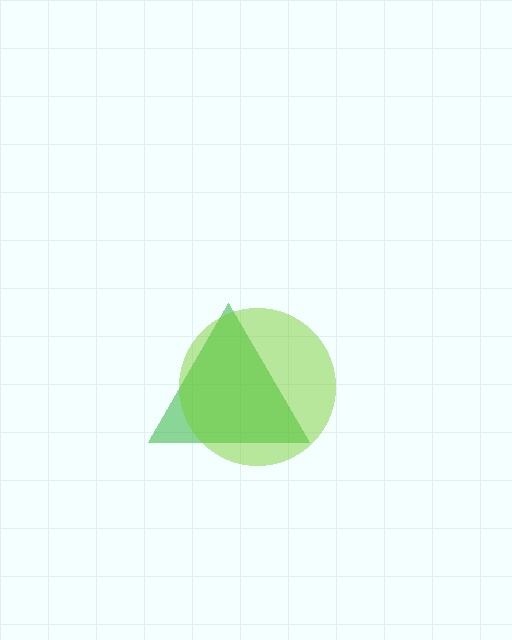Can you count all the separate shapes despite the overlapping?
Yes, there are 2 separate shapes.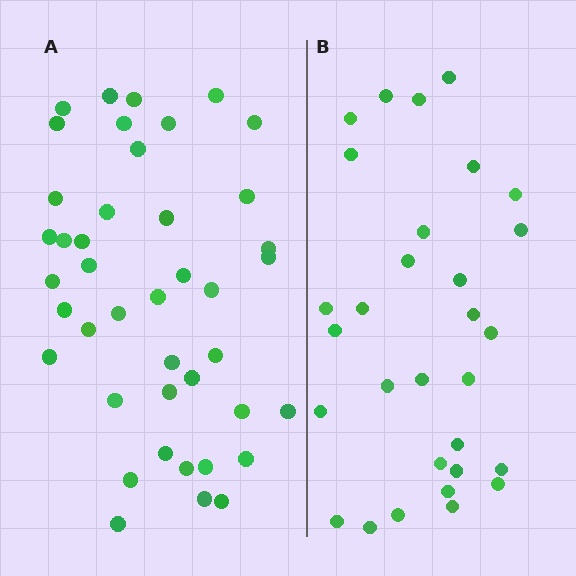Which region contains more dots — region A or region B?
Region A (the left region) has more dots.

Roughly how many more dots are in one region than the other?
Region A has roughly 12 or so more dots than region B.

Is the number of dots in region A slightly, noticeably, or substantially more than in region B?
Region A has noticeably more, but not dramatically so. The ratio is roughly 1.4 to 1.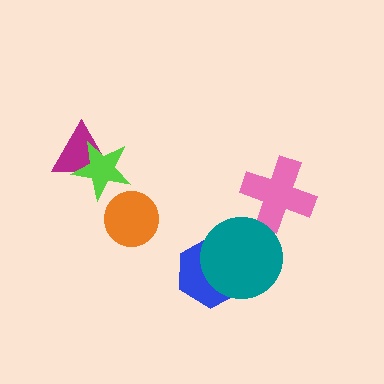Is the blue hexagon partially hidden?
Yes, it is partially covered by another shape.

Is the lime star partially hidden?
No, no other shape covers it.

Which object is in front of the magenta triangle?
The lime star is in front of the magenta triangle.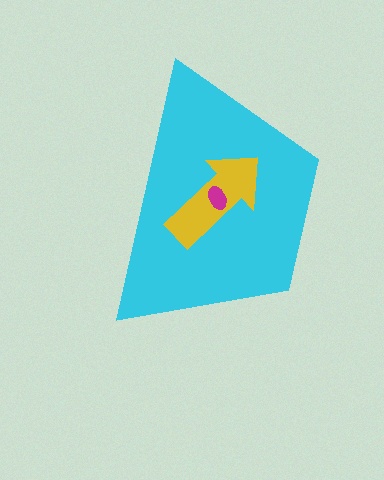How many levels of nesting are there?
3.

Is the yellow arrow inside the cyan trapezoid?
Yes.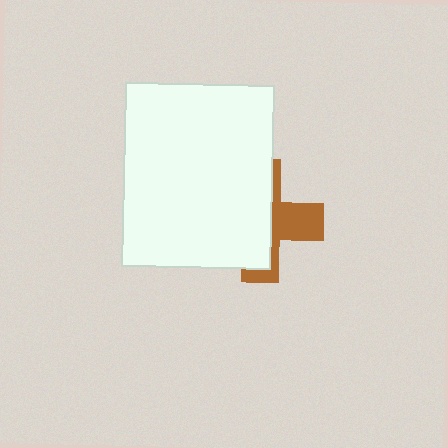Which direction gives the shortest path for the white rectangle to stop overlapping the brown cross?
Moving left gives the shortest separation.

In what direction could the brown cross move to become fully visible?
The brown cross could move right. That would shift it out from behind the white rectangle entirely.